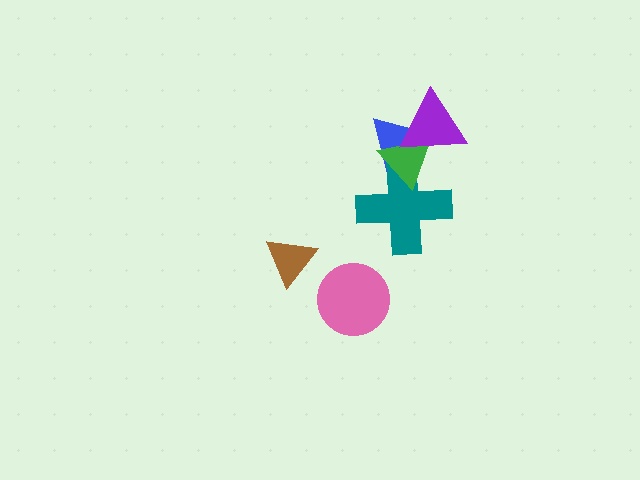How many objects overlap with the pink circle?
0 objects overlap with the pink circle.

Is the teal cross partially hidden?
Yes, it is partially covered by another shape.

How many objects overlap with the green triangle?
3 objects overlap with the green triangle.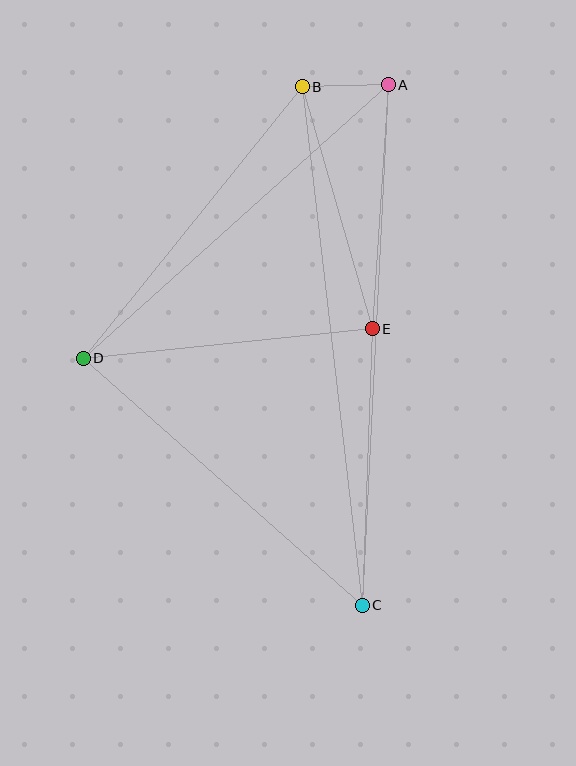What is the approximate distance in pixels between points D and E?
The distance between D and E is approximately 290 pixels.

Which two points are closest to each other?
Points A and B are closest to each other.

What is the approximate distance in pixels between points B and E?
The distance between B and E is approximately 252 pixels.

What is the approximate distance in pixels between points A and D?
The distance between A and D is approximately 410 pixels.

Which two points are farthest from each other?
Points B and C are farthest from each other.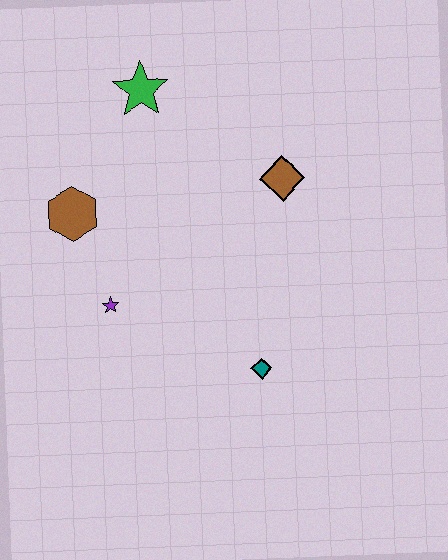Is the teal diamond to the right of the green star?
Yes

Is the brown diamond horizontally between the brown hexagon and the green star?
No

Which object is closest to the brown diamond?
The green star is closest to the brown diamond.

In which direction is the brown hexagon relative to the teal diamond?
The brown hexagon is to the left of the teal diamond.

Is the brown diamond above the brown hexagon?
Yes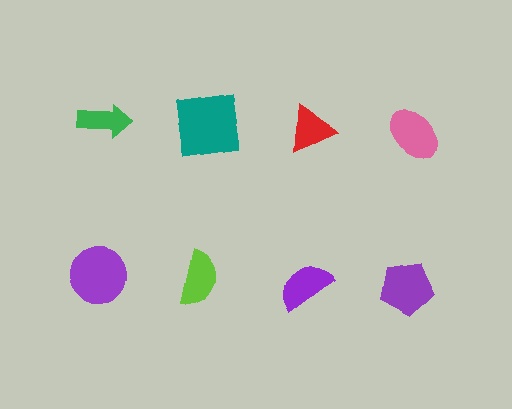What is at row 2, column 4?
A purple pentagon.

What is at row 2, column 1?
A purple circle.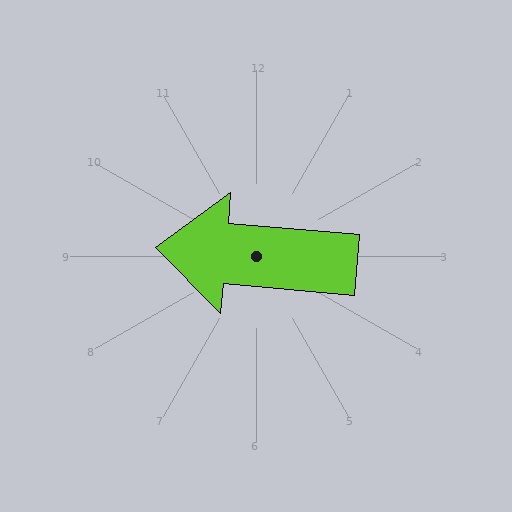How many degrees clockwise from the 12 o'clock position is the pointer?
Approximately 275 degrees.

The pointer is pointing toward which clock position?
Roughly 9 o'clock.